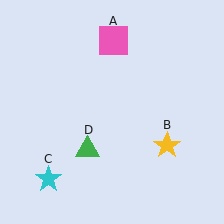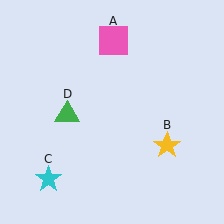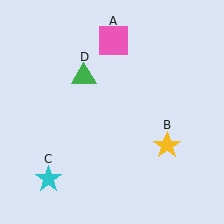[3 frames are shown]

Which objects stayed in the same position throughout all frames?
Pink square (object A) and yellow star (object B) and cyan star (object C) remained stationary.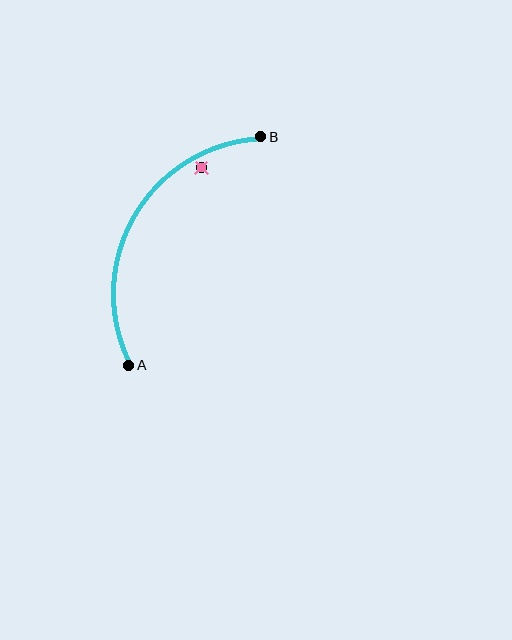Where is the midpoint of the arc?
The arc midpoint is the point on the curve farthest from the straight line joining A and B. It sits to the left of that line.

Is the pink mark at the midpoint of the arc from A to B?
No — the pink mark does not lie on the arc at all. It sits slightly inside the curve.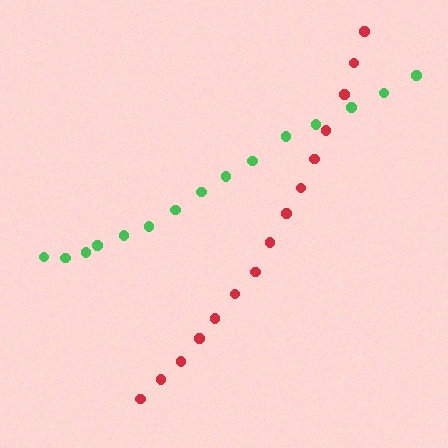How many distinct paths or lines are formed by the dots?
There are 2 distinct paths.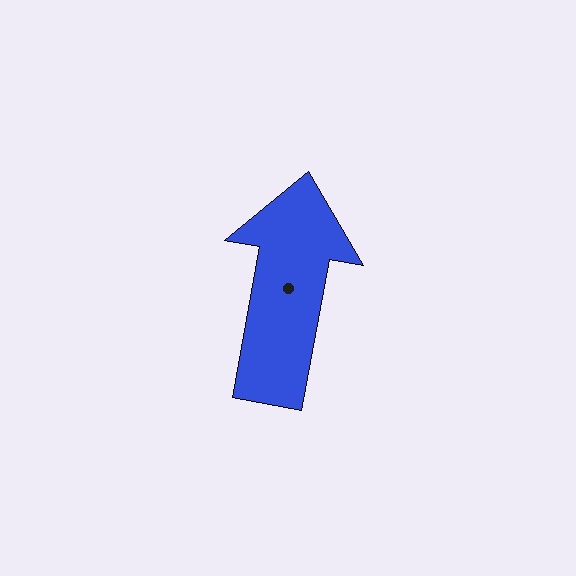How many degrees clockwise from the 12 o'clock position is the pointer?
Approximately 10 degrees.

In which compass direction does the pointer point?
North.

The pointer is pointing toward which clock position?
Roughly 12 o'clock.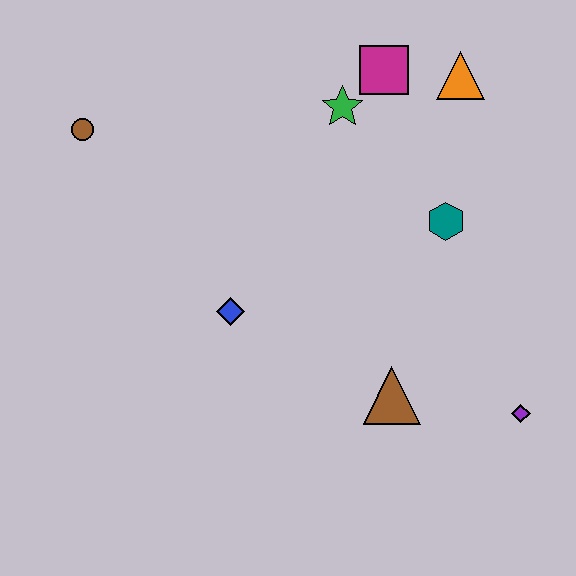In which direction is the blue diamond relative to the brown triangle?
The blue diamond is to the left of the brown triangle.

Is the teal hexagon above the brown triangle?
Yes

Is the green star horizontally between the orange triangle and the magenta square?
No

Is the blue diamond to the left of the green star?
Yes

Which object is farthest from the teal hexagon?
The brown circle is farthest from the teal hexagon.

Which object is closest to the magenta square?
The green star is closest to the magenta square.